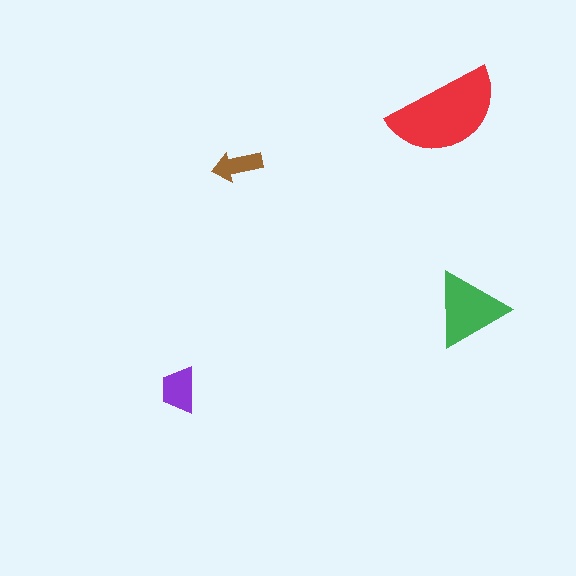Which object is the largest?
The red semicircle.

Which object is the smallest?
The brown arrow.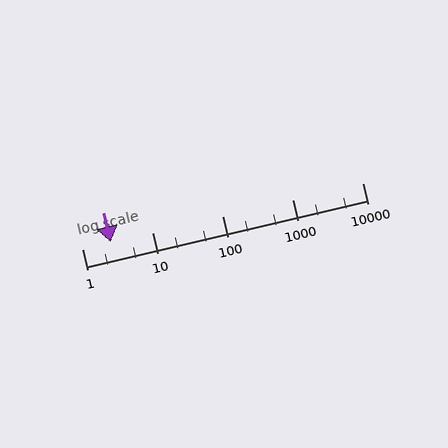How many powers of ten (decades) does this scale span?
The scale spans 4 decades, from 1 to 10000.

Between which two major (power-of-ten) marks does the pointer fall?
The pointer is between 1 and 10.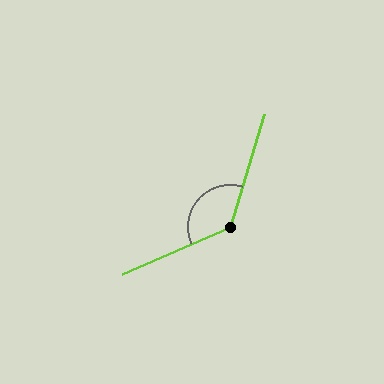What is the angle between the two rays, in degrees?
Approximately 130 degrees.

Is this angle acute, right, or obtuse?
It is obtuse.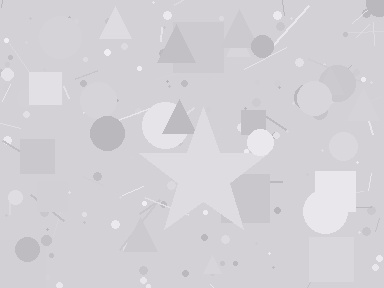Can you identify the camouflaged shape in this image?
The camouflaged shape is a star.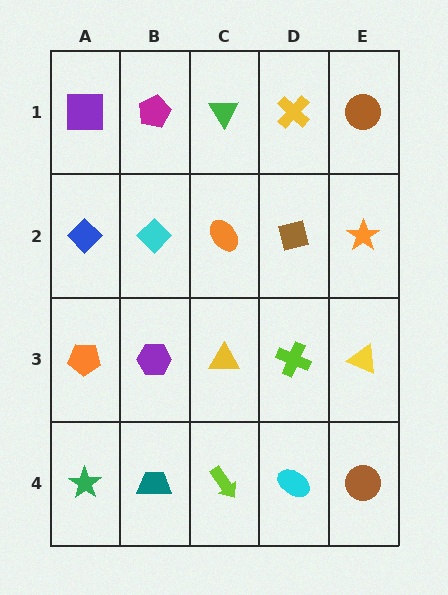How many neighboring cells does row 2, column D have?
4.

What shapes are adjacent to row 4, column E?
A yellow triangle (row 3, column E), a cyan ellipse (row 4, column D).